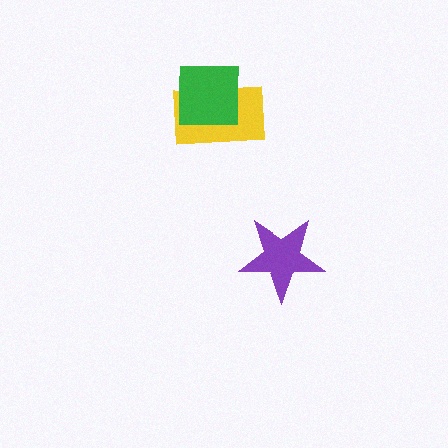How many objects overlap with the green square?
1 object overlaps with the green square.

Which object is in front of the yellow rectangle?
The green square is in front of the yellow rectangle.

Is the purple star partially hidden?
No, no other shape covers it.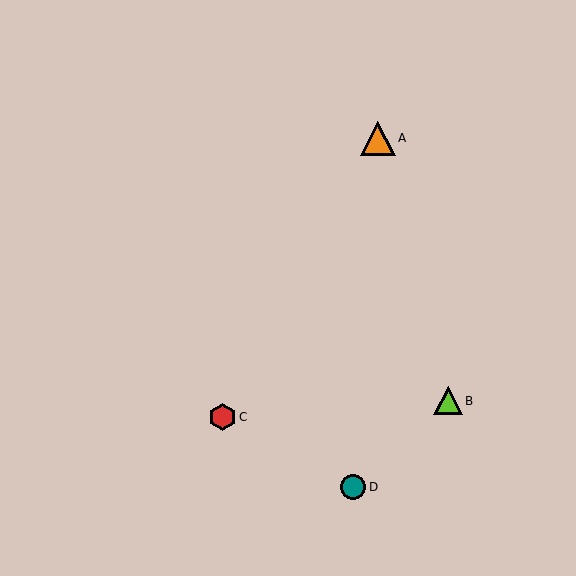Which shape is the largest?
The orange triangle (labeled A) is the largest.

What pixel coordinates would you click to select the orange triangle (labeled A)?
Click at (378, 138) to select the orange triangle A.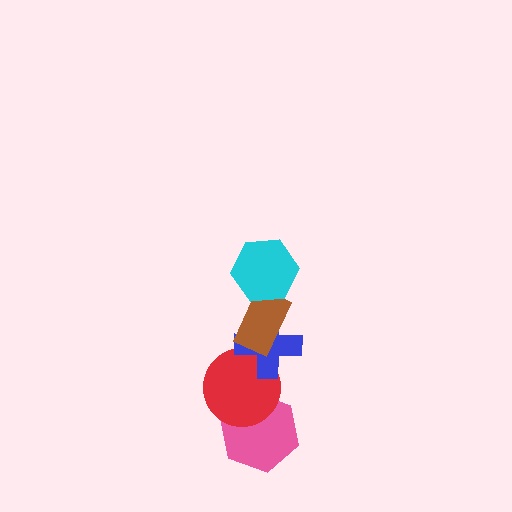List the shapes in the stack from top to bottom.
From top to bottom: the cyan hexagon, the brown rectangle, the blue cross, the red circle, the pink hexagon.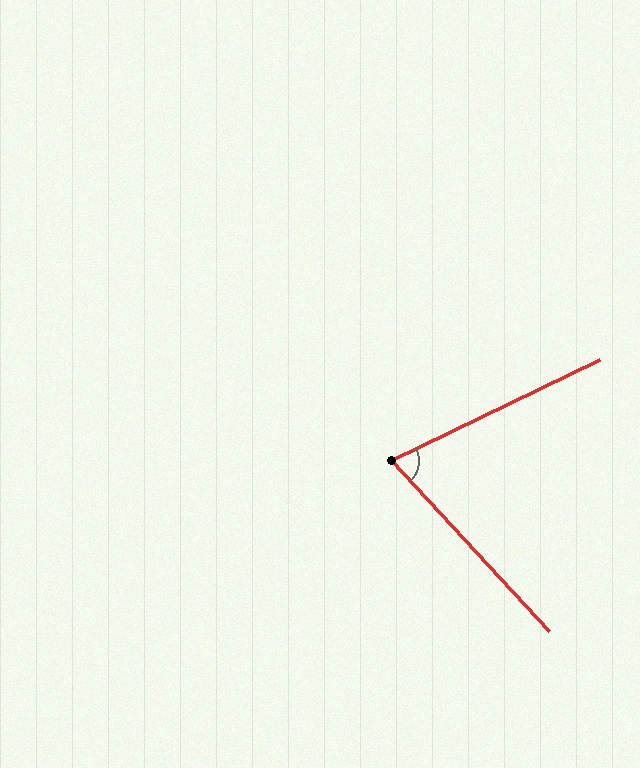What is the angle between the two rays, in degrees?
Approximately 73 degrees.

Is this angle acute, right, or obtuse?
It is acute.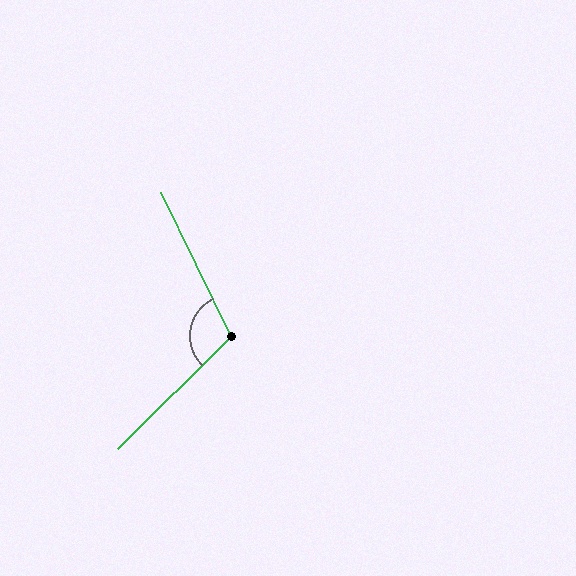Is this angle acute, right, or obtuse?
It is obtuse.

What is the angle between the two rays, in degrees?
Approximately 109 degrees.